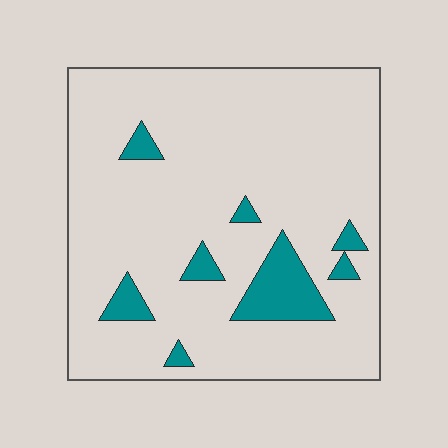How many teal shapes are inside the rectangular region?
8.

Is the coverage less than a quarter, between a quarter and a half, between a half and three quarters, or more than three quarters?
Less than a quarter.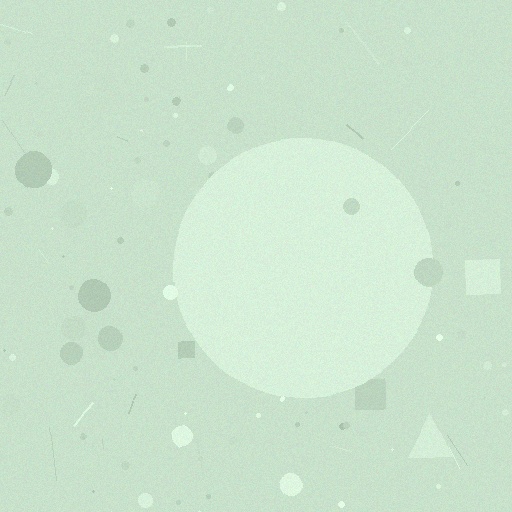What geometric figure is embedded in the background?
A circle is embedded in the background.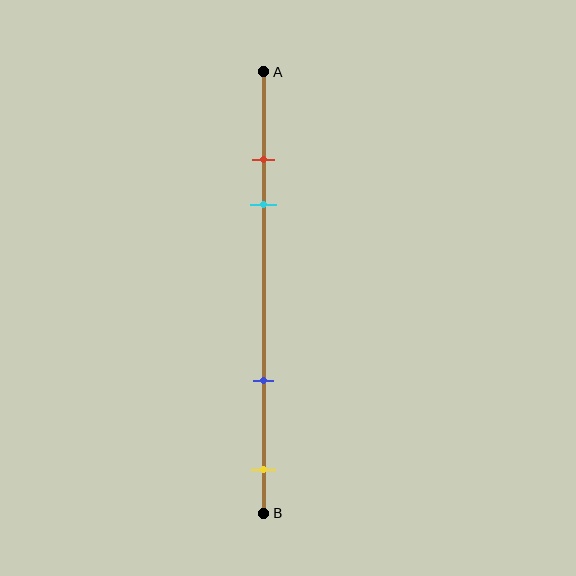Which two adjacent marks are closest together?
The red and cyan marks are the closest adjacent pair.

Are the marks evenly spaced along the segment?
No, the marks are not evenly spaced.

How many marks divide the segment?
There are 4 marks dividing the segment.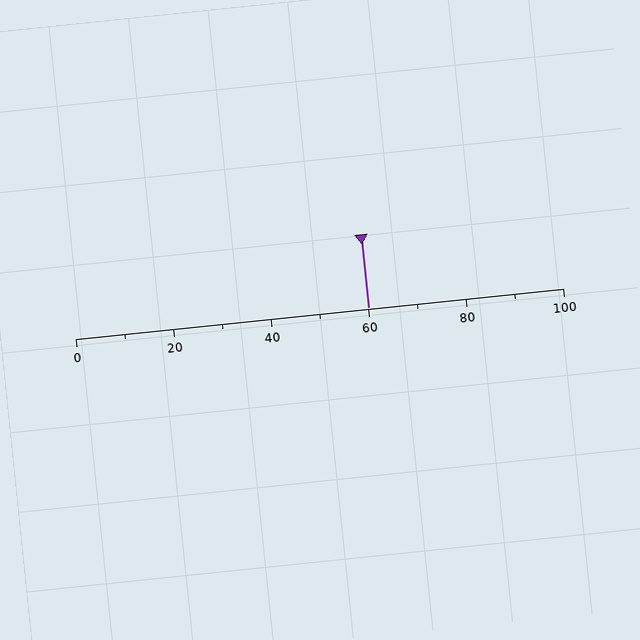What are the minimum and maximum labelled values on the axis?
The axis runs from 0 to 100.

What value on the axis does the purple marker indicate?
The marker indicates approximately 60.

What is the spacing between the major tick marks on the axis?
The major ticks are spaced 20 apart.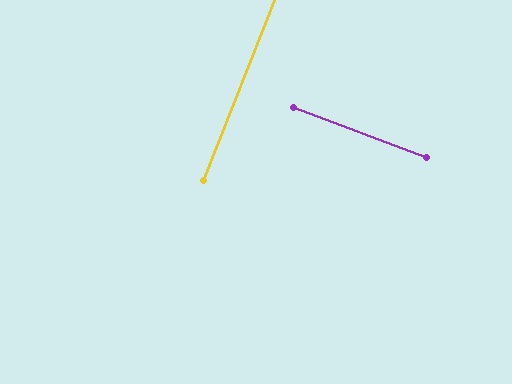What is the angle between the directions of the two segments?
Approximately 89 degrees.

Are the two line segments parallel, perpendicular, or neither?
Perpendicular — they meet at approximately 89°.